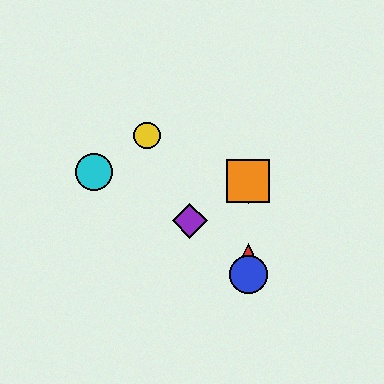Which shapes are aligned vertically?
The red triangle, the blue circle, the green diamond, the orange square are aligned vertically.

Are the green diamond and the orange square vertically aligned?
Yes, both are at x≈248.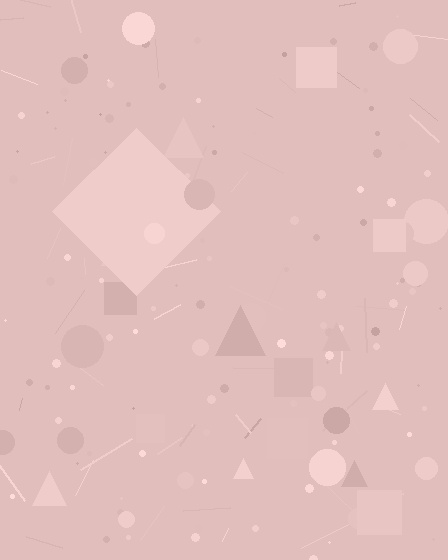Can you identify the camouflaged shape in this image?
The camouflaged shape is a diamond.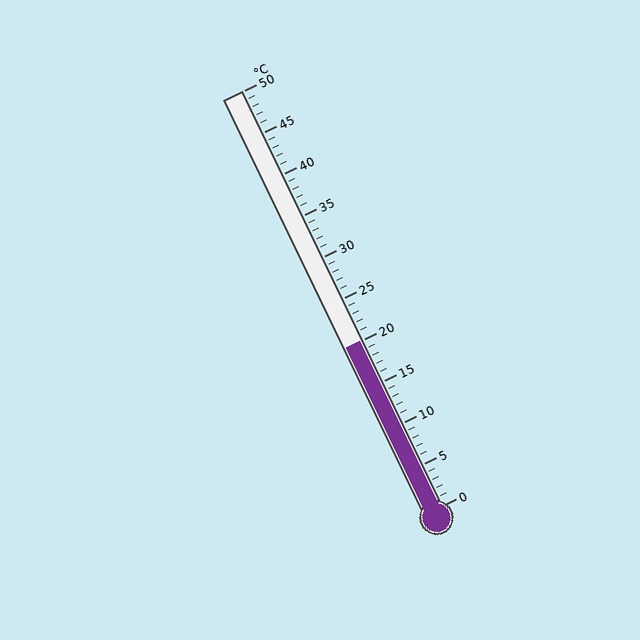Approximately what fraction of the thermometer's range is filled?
The thermometer is filled to approximately 40% of its range.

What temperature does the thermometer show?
The thermometer shows approximately 20°C.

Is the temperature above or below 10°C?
The temperature is above 10°C.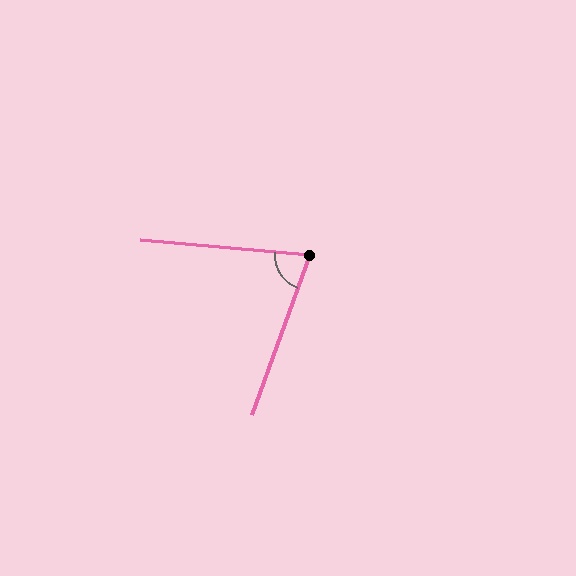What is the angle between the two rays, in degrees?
Approximately 75 degrees.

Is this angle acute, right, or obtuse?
It is acute.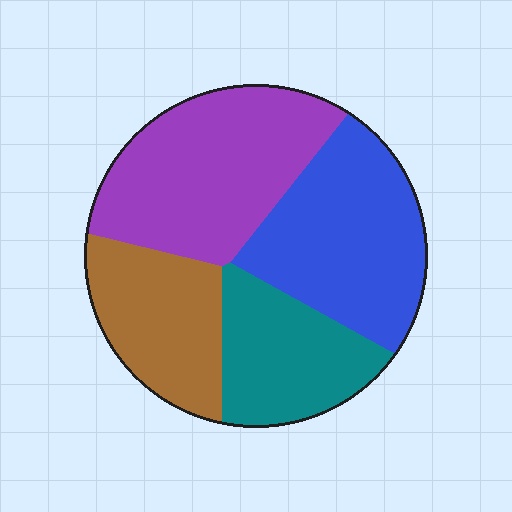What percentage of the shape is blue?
Blue covers around 30% of the shape.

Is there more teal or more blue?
Blue.